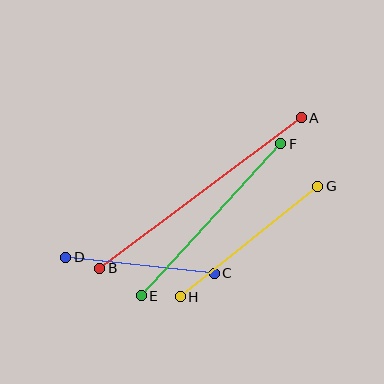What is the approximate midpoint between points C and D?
The midpoint is at approximately (140, 265) pixels.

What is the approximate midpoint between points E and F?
The midpoint is at approximately (211, 220) pixels.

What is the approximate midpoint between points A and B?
The midpoint is at approximately (201, 193) pixels.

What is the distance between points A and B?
The distance is approximately 252 pixels.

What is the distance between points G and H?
The distance is approximately 177 pixels.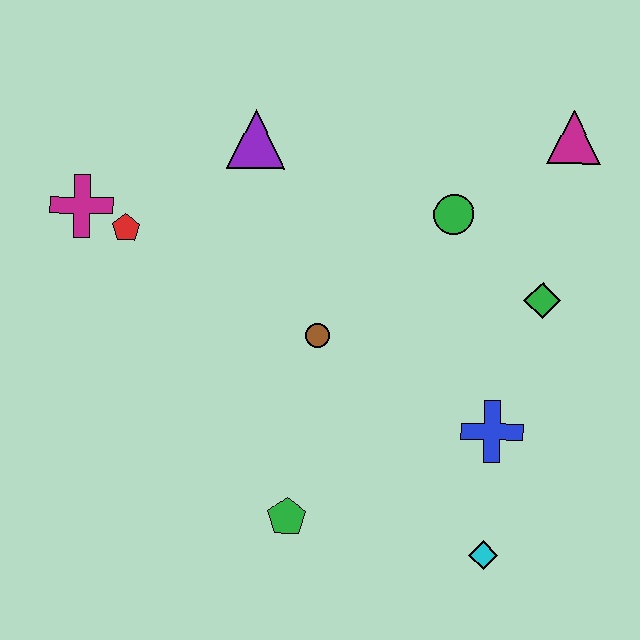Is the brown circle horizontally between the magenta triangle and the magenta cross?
Yes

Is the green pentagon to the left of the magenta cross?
No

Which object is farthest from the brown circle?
The magenta triangle is farthest from the brown circle.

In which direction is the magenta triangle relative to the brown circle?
The magenta triangle is to the right of the brown circle.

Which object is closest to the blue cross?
The cyan diamond is closest to the blue cross.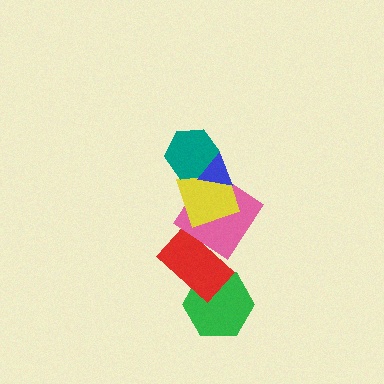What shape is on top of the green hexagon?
The red rectangle is on top of the green hexagon.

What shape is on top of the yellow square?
The teal hexagon is on top of the yellow square.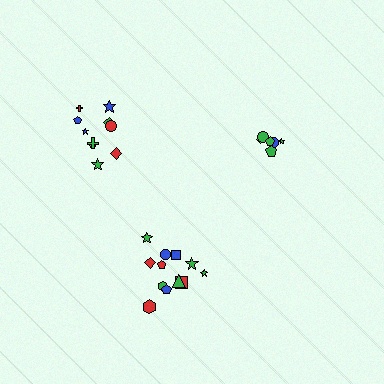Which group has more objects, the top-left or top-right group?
The top-left group.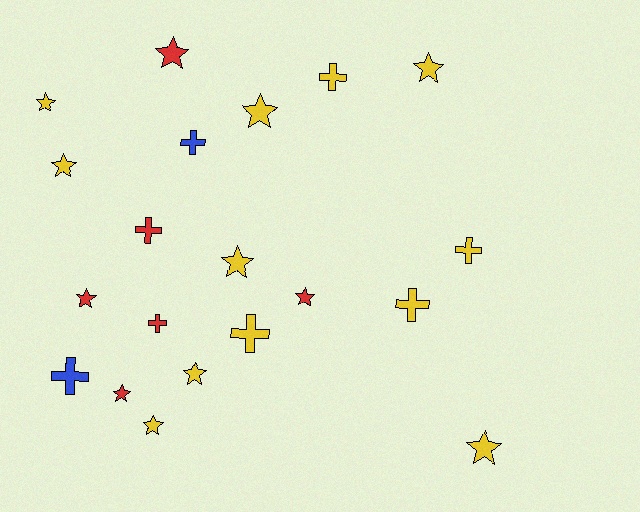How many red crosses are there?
There are 2 red crosses.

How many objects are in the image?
There are 20 objects.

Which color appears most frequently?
Yellow, with 12 objects.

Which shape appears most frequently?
Star, with 12 objects.